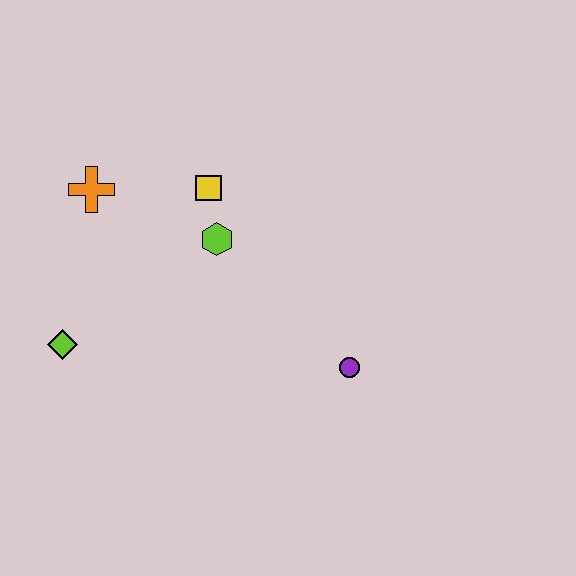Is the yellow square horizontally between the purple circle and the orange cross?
Yes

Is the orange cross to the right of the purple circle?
No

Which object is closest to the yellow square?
The lime hexagon is closest to the yellow square.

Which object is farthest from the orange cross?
The purple circle is farthest from the orange cross.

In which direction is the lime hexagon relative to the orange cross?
The lime hexagon is to the right of the orange cross.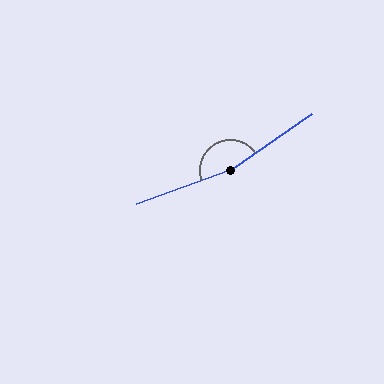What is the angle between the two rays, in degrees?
Approximately 165 degrees.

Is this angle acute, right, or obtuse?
It is obtuse.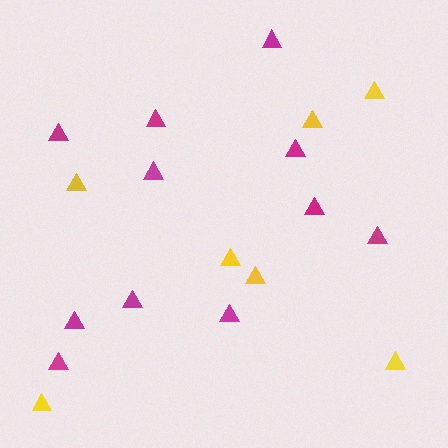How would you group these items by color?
There are 2 groups: one group of magenta triangles (11) and one group of yellow triangles (7).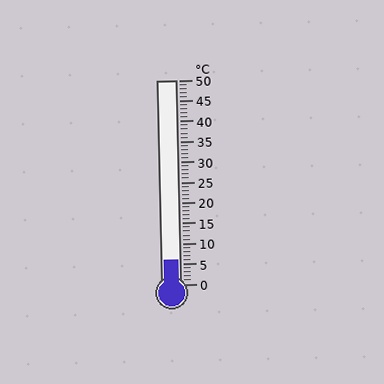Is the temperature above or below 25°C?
The temperature is below 25°C.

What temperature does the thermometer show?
The thermometer shows approximately 6°C.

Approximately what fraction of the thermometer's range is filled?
The thermometer is filled to approximately 10% of its range.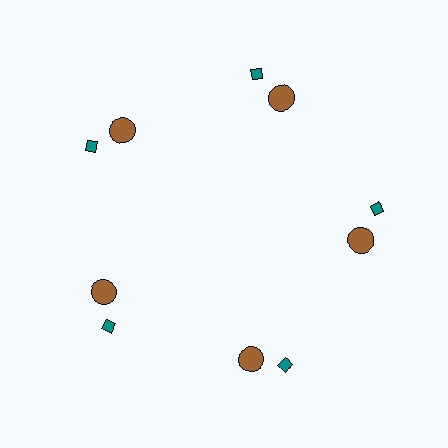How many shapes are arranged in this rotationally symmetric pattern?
There are 10 shapes, arranged in 5 groups of 2.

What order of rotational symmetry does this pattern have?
This pattern has 5-fold rotational symmetry.